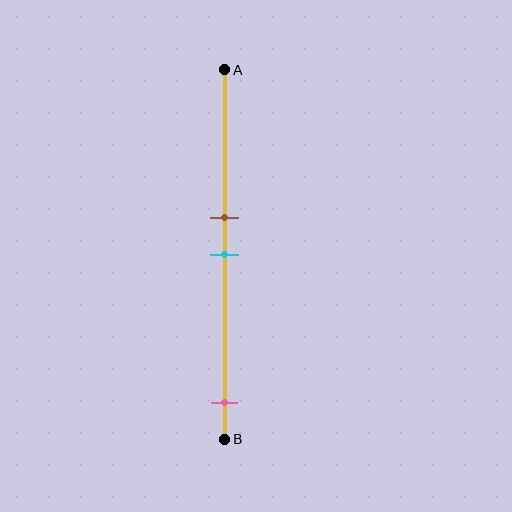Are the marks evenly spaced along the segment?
No, the marks are not evenly spaced.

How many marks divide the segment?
There are 3 marks dividing the segment.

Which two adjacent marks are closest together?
The brown and cyan marks are the closest adjacent pair.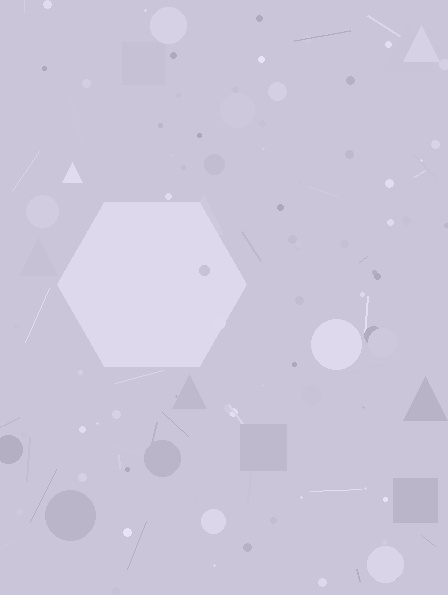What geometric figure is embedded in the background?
A hexagon is embedded in the background.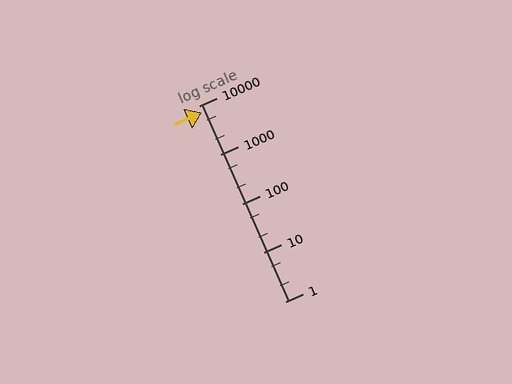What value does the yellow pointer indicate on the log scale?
The pointer indicates approximately 7300.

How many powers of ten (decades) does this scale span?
The scale spans 4 decades, from 1 to 10000.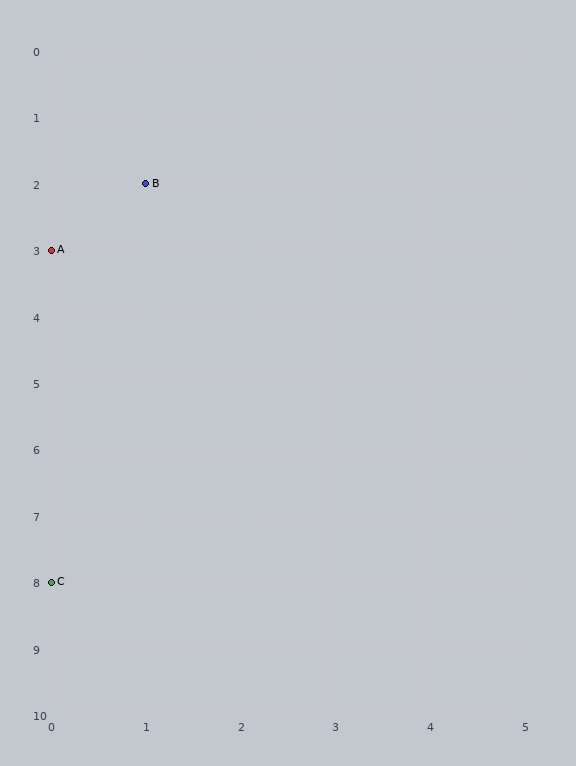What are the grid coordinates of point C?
Point C is at grid coordinates (0, 8).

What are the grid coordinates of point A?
Point A is at grid coordinates (0, 3).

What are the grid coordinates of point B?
Point B is at grid coordinates (1, 2).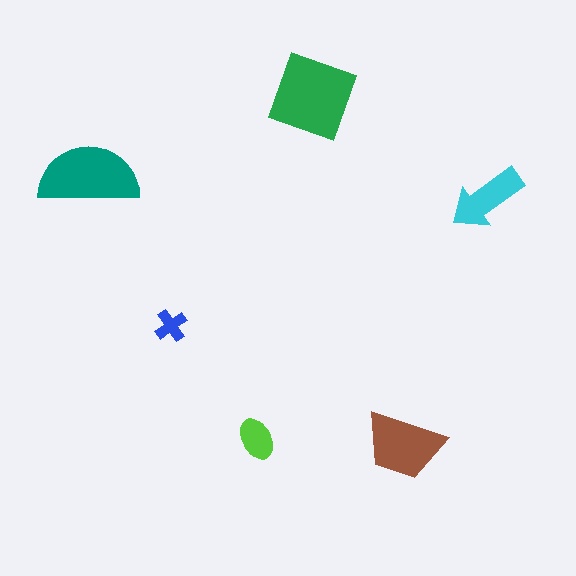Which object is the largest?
The green diamond.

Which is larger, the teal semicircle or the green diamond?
The green diamond.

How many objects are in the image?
There are 6 objects in the image.